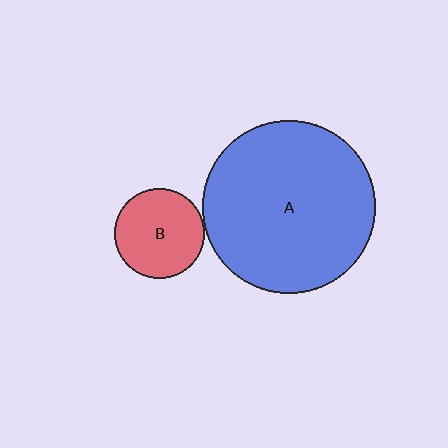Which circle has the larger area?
Circle A (blue).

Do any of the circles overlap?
No, none of the circles overlap.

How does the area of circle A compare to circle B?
Approximately 3.7 times.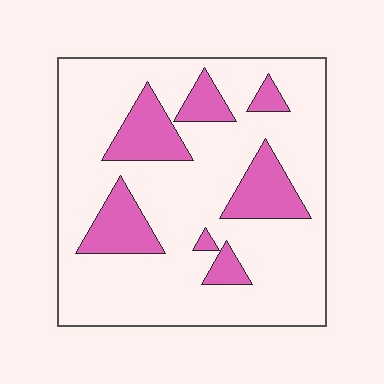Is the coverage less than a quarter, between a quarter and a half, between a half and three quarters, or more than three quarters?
Less than a quarter.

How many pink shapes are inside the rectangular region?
7.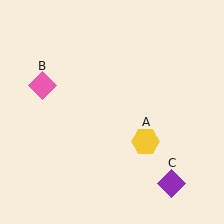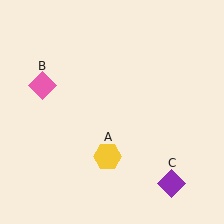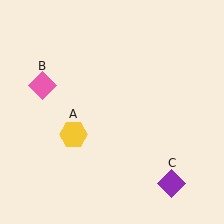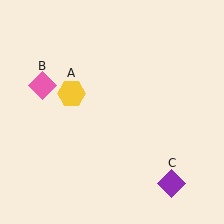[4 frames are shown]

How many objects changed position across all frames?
1 object changed position: yellow hexagon (object A).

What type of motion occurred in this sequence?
The yellow hexagon (object A) rotated clockwise around the center of the scene.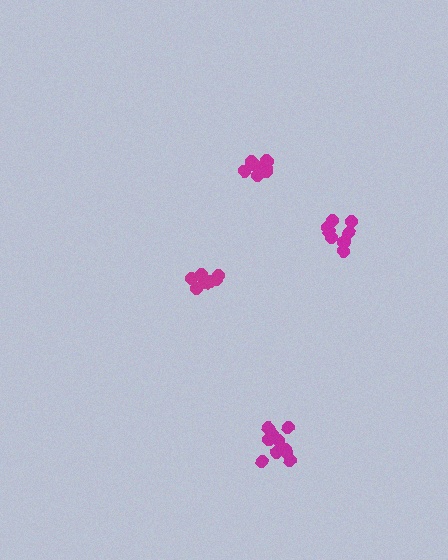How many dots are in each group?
Group 1: 10 dots, Group 2: 9 dots, Group 3: 10 dots, Group 4: 9 dots (38 total).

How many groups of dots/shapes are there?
There are 4 groups.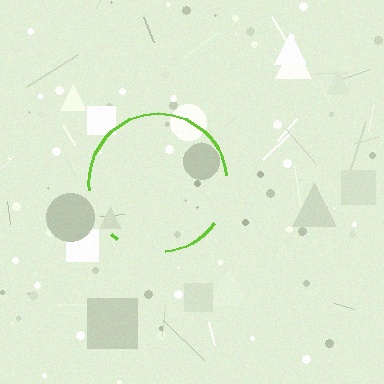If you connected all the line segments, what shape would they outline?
They would outline a circle.